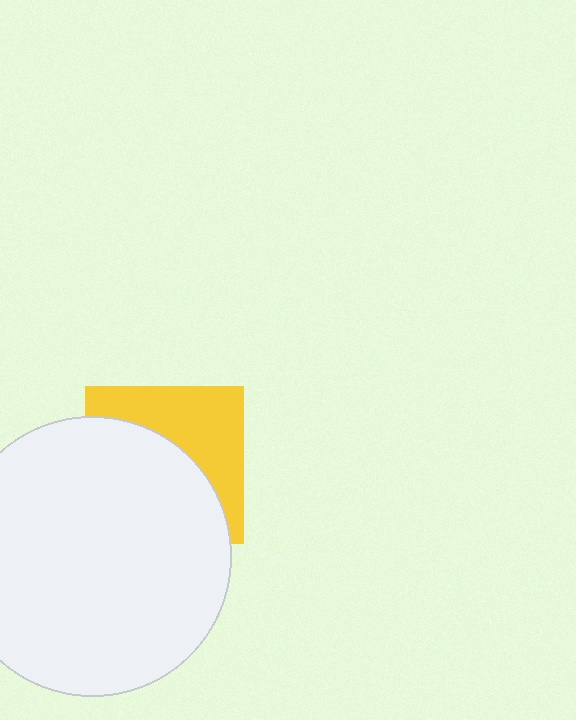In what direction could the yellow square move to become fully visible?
The yellow square could move up. That would shift it out from behind the white circle entirely.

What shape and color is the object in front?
The object in front is a white circle.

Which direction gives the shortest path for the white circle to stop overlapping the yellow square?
Moving down gives the shortest separation.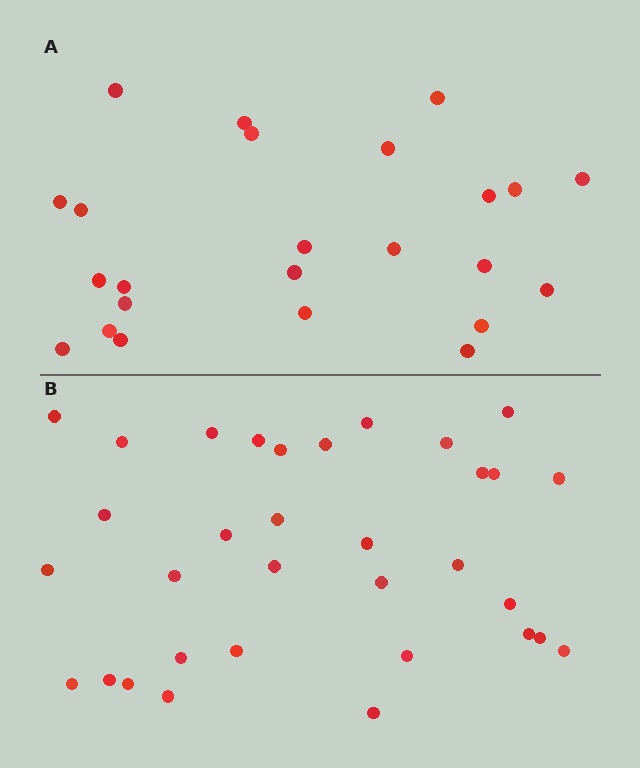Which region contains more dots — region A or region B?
Region B (the bottom region) has more dots.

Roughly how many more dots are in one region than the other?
Region B has roughly 8 or so more dots than region A.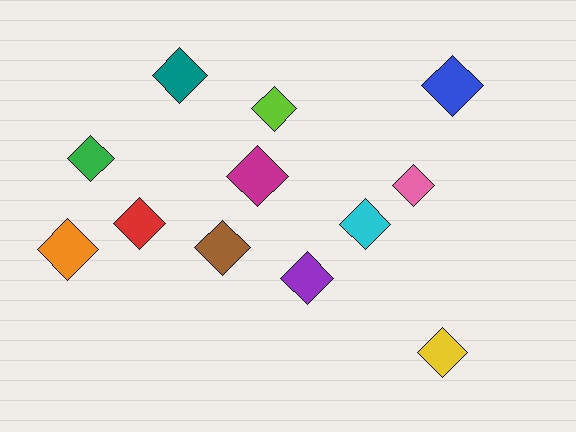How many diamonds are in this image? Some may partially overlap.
There are 12 diamonds.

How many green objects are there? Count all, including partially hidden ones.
There is 1 green object.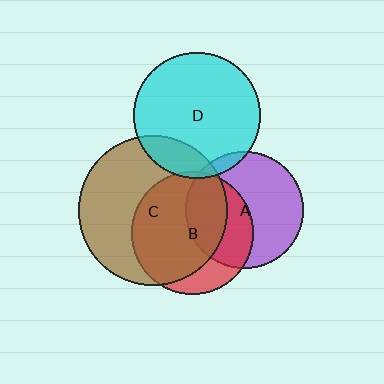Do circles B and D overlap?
Yes.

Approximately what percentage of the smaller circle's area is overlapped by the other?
Approximately 5%.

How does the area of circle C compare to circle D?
Approximately 1.4 times.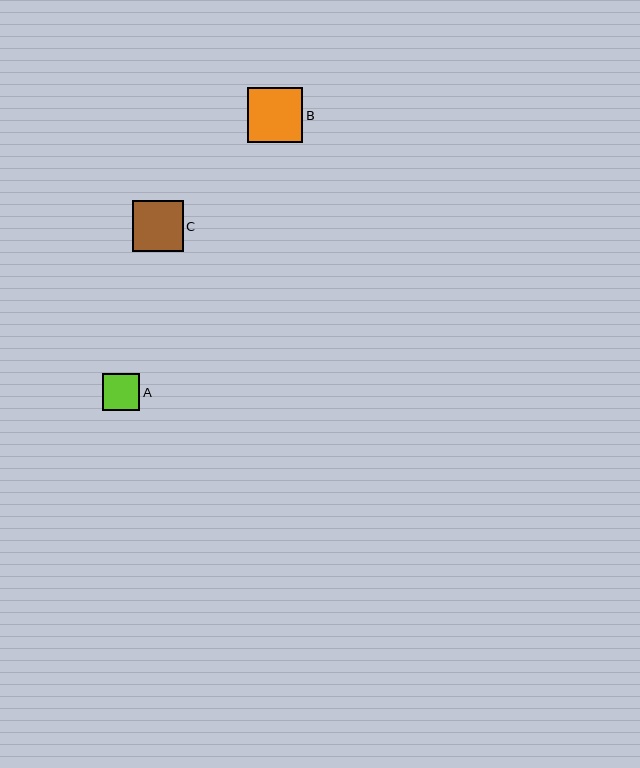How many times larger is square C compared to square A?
Square C is approximately 1.4 times the size of square A.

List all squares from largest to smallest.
From largest to smallest: B, C, A.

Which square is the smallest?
Square A is the smallest with a size of approximately 37 pixels.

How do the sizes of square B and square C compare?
Square B and square C are approximately the same size.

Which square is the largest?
Square B is the largest with a size of approximately 55 pixels.